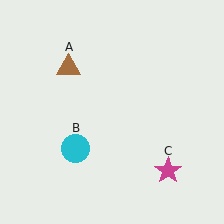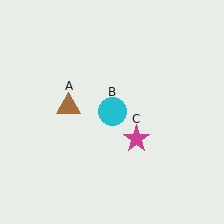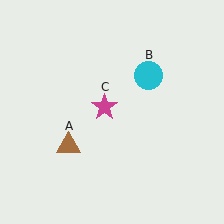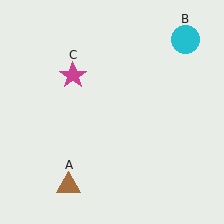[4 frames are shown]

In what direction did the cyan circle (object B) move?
The cyan circle (object B) moved up and to the right.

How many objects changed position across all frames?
3 objects changed position: brown triangle (object A), cyan circle (object B), magenta star (object C).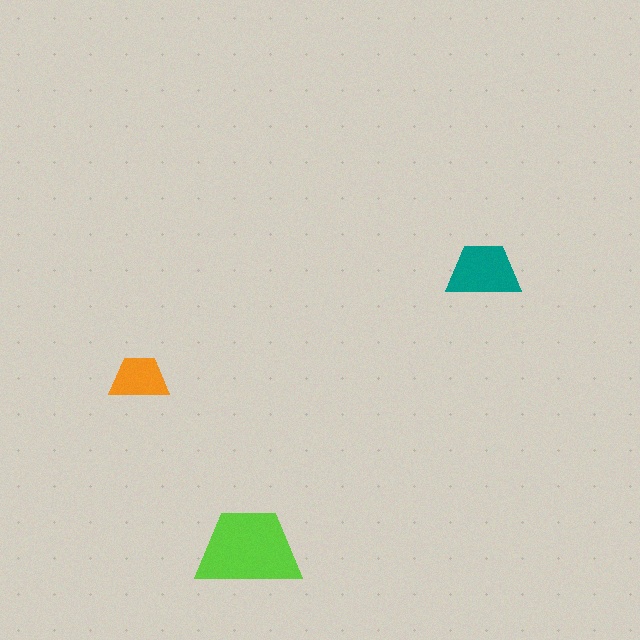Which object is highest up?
The teal trapezoid is topmost.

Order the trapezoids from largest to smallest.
the lime one, the teal one, the orange one.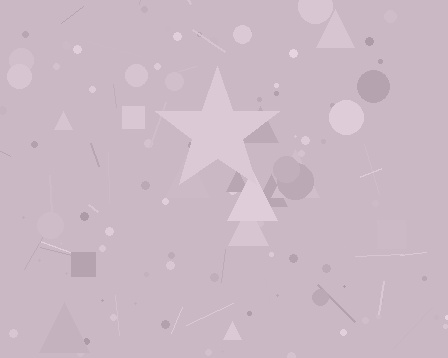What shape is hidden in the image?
A star is hidden in the image.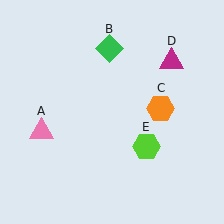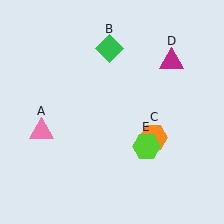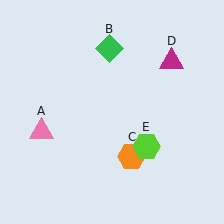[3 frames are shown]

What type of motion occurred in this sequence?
The orange hexagon (object C) rotated clockwise around the center of the scene.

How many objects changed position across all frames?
1 object changed position: orange hexagon (object C).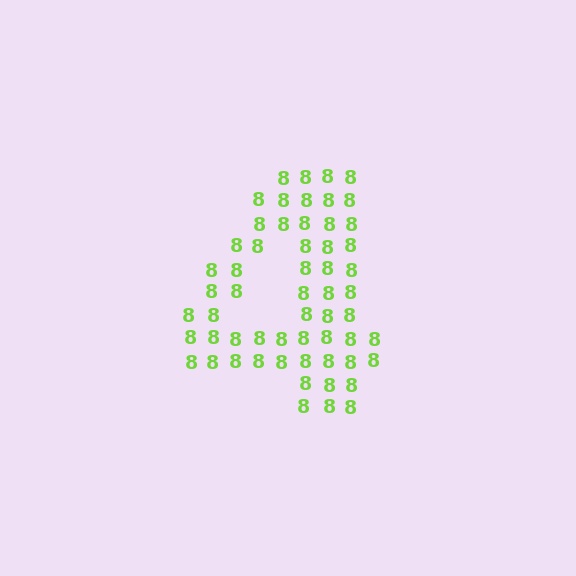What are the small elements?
The small elements are digit 8's.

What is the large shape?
The large shape is the digit 4.